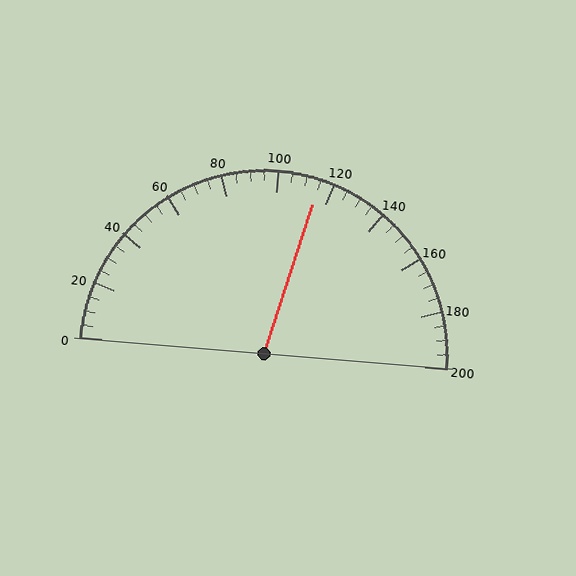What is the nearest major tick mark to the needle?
The nearest major tick mark is 120.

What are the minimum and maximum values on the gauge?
The gauge ranges from 0 to 200.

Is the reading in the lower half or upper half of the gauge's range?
The reading is in the upper half of the range (0 to 200).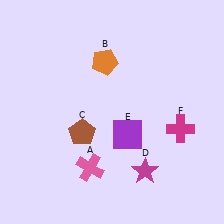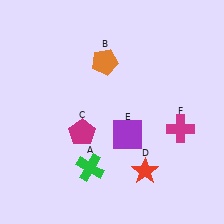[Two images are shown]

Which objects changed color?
A changed from pink to green. C changed from brown to magenta. D changed from magenta to red.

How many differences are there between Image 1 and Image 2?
There are 3 differences between the two images.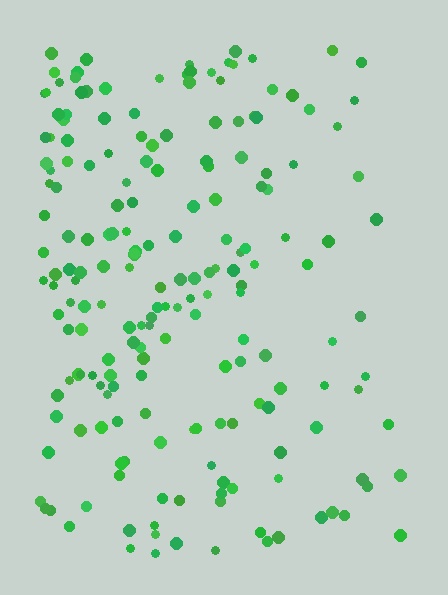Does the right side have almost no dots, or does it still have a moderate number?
Still a moderate number, just noticeably fewer than the left.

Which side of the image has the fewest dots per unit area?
The right.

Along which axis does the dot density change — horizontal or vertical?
Horizontal.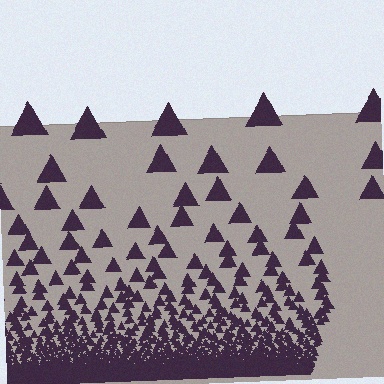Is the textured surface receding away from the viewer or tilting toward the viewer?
The surface appears to tilt toward the viewer. Texture elements get larger and sparser toward the top.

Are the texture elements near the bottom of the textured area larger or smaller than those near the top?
Smaller. The gradient is inverted — elements near the bottom are smaller and denser.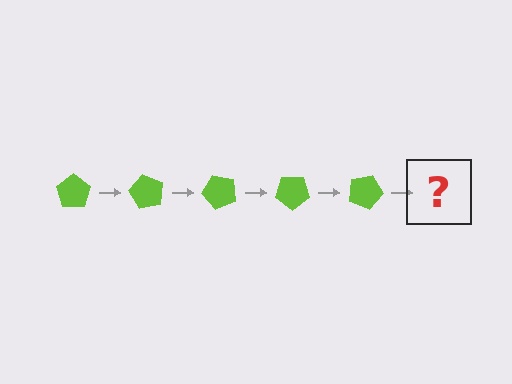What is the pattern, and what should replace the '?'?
The pattern is that the pentagon rotates 60 degrees each step. The '?' should be a lime pentagon rotated 300 degrees.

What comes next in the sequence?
The next element should be a lime pentagon rotated 300 degrees.